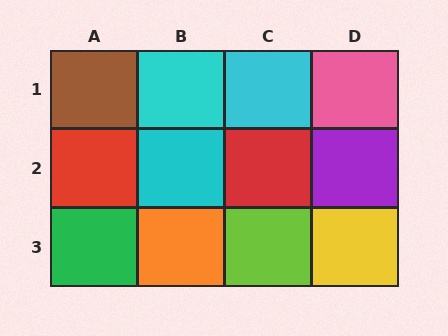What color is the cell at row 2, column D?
Purple.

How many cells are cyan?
3 cells are cyan.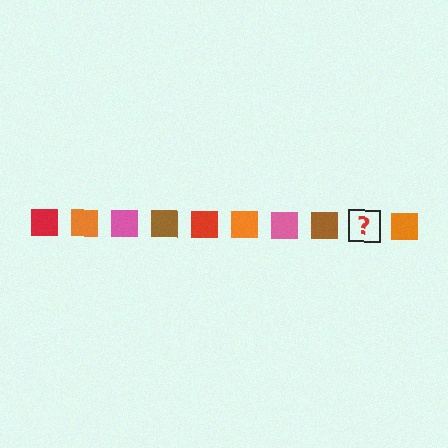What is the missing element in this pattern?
The missing element is a red square.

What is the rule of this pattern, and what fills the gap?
The rule is that the pattern cycles through red, orange, pink, brown squares. The gap should be filled with a red square.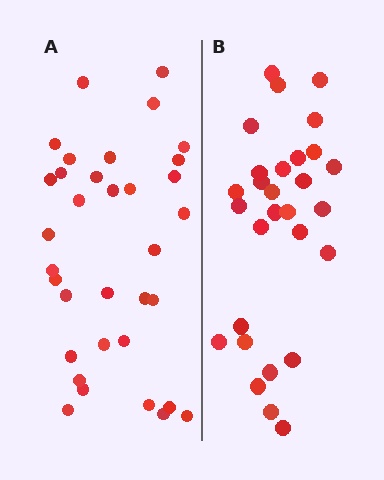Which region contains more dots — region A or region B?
Region A (the left region) has more dots.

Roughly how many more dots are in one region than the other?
Region A has about 5 more dots than region B.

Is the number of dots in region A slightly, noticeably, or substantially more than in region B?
Region A has only slightly more — the two regions are fairly close. The ratio is roughly 1.2 to 1.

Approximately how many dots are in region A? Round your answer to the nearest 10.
About 30 dots. (The exact count is 34, which rounds to 30.)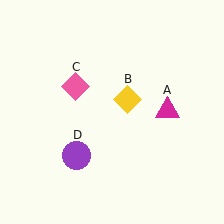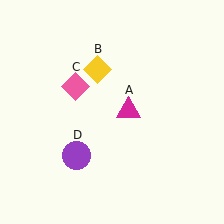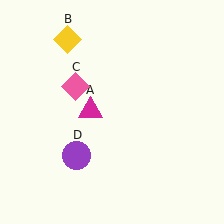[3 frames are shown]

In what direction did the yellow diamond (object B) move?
The yellow diamond (object B) moved up and to the left.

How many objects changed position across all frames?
2 objects changed position: magenta triangle (object A), yellow diamond (object B).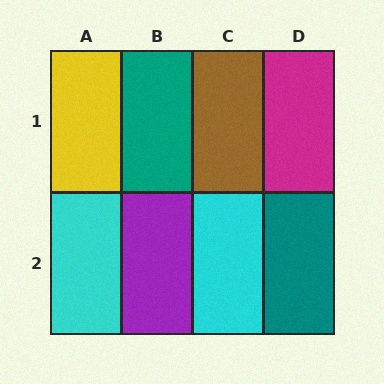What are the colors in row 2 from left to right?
Cyan, purple, cyan, teal.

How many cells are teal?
2 cells are teal.